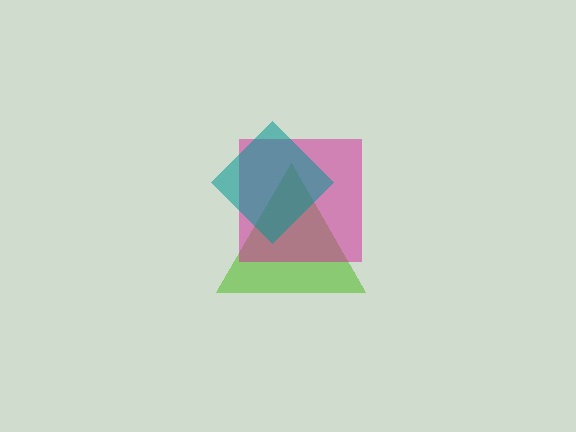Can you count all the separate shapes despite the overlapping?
Yes, there are 3 separate shapes.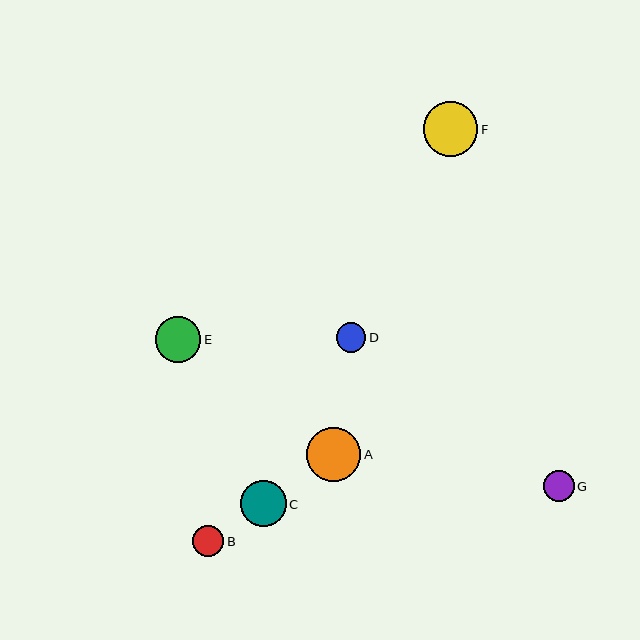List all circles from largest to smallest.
From largest to smallest: F, A, C, E, B, G, D.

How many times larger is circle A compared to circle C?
Circle A is approximately 1.2 times the size of circle C.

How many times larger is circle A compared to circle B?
Circle A is approximately 1.7 times the size of circle B.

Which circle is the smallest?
Circle D is the smallest with a size of approximately 30 pixels.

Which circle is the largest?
Circle F is the largest with a size of approximately 55 pixels.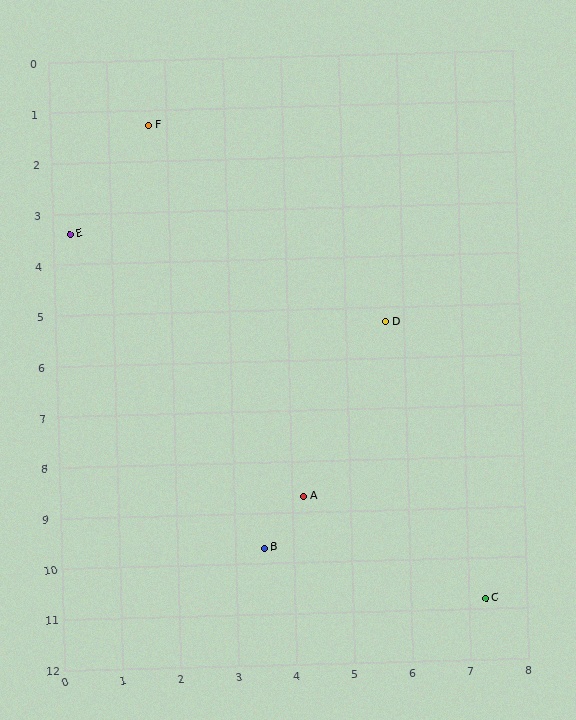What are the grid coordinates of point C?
Point C is at approximately (7.3, 10.8).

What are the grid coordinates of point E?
Point E is at approximately (0.3, 3.4).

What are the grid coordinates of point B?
Point B is at approximately (3.5, 9.7).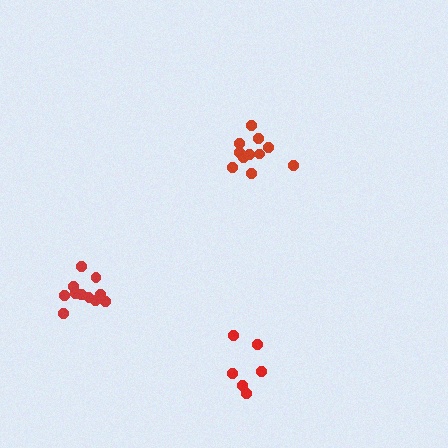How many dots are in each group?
Group 1: 6 dots, Group 2: 11 dots, Group 3: 11 dots (28 total).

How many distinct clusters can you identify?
There are 3 distinct clusters.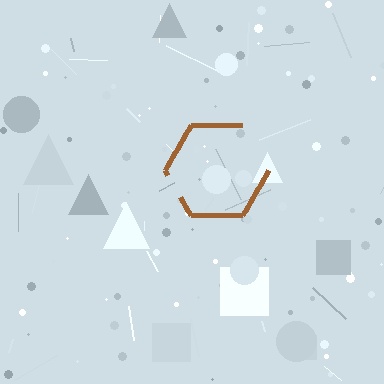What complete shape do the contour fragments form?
The contour fragments form a hexagon.